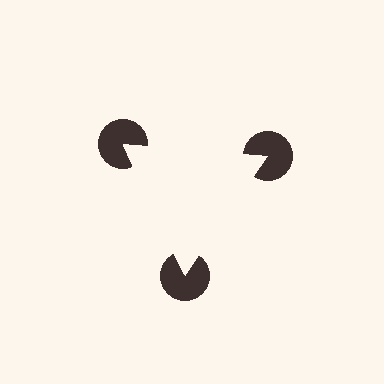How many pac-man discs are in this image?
There are 3 — one at each vertex of the illusory triangle.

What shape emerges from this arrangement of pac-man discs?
An illusory triangle — its edges are inferred from the aligned wedge cuts in the pac-man discs, not physically drawn.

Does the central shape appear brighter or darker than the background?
It typically appears slightly brighter than the background, even though no actual brightness change is drawn.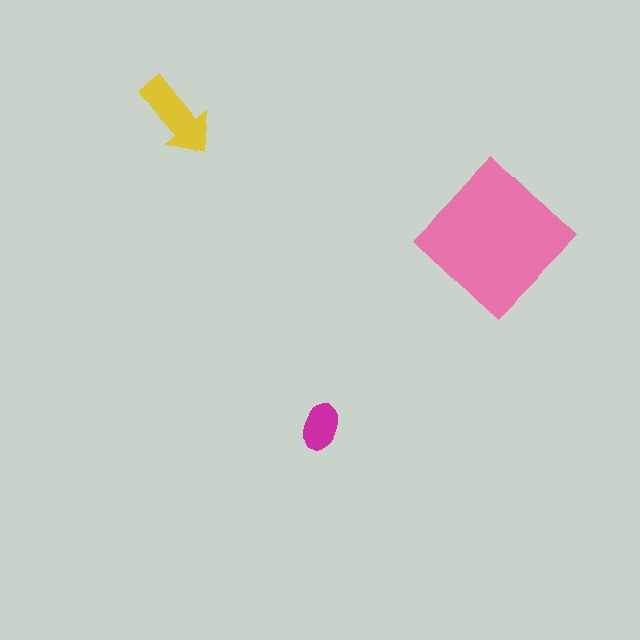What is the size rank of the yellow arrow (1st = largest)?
2nd.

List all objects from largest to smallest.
The pink diamond, the yellow arrow, the magenta ellipse.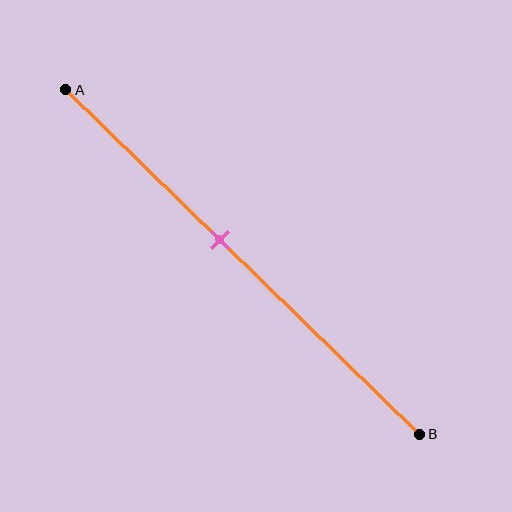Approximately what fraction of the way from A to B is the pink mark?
The pink mark is approximately 45% of the way from A to B.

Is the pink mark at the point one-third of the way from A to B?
No, the mark is at about 45% from A, not at the 33% one-third point.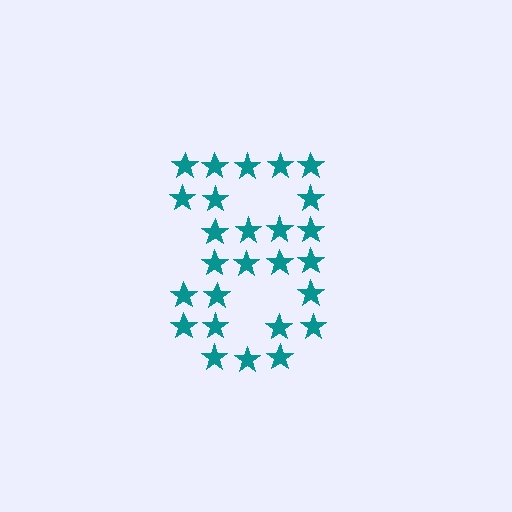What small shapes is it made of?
It is made of small stars.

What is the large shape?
The large shape is the digit 8.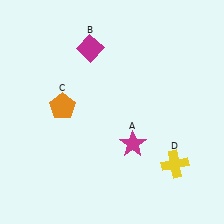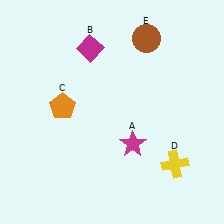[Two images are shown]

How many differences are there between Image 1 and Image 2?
There is 1 difference between the two images.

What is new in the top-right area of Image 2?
A brown circle (E) was added in the top-right area of Image 2.